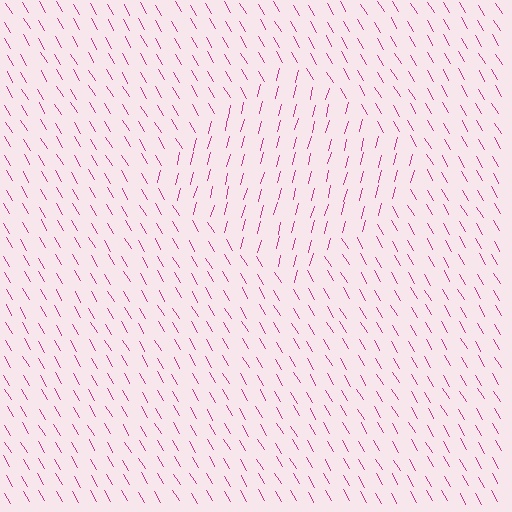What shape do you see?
I see a diamond.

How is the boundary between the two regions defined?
The boundary is defined purely by a change in line orientation (approximately 45 degrees difference). All lines are the same color and thickness.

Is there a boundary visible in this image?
Yes, there is a texture boundary formed by a change in line orientation.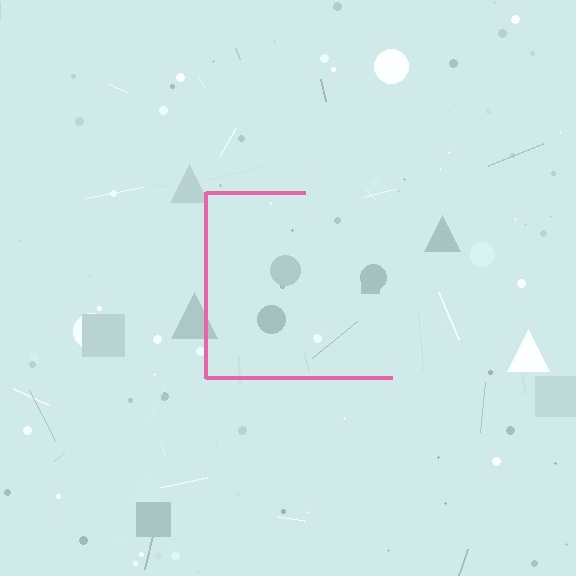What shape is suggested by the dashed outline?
The dashed outline suggests a square.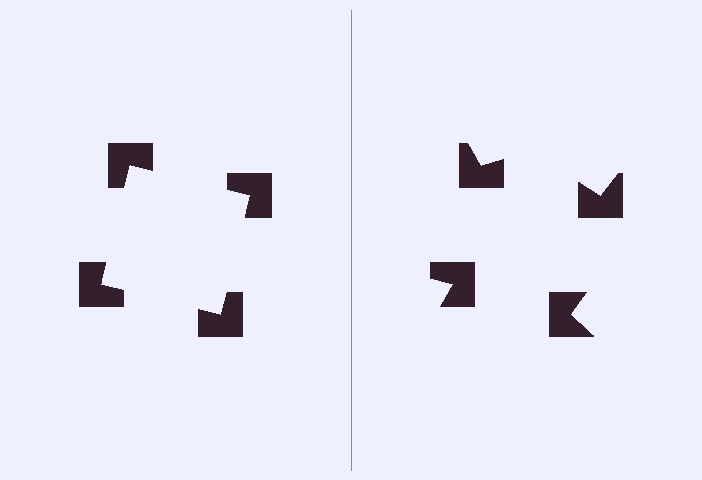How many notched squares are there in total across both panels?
8 — 4 on each side.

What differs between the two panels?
The notched squares are positioned identically on both sides; only the wedge orientations differ. On the left they align to a square; on the right they are misaligned.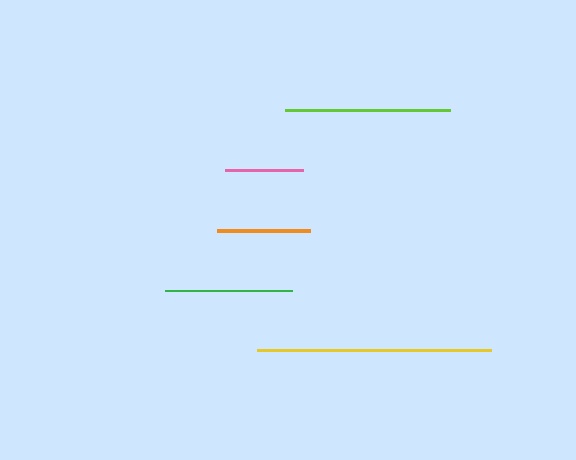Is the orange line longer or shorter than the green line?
The green line is longer than the orange line.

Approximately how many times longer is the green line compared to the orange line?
The green line is approximately 1.4 times the length of the orange line.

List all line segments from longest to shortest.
From longest to shortest: yellow, lime, green, orange, pink.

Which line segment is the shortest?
The pink line is the shortest at approximately 78 pixels.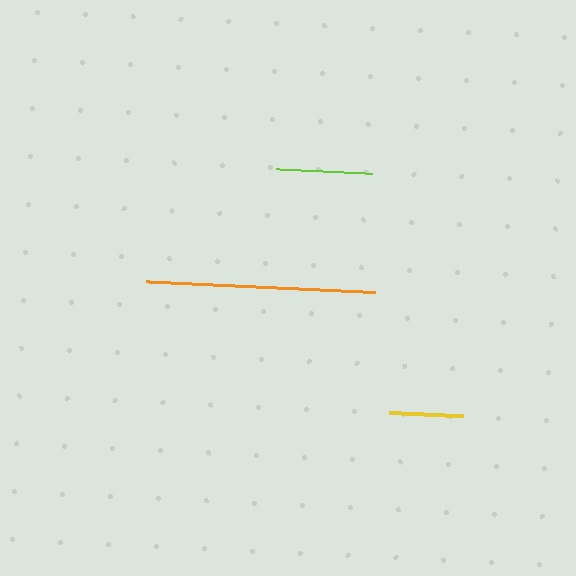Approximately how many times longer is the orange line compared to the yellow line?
The orange line is approximately 3.1 times the length of the yellow line.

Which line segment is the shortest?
The yellow line is the shortest at approximately 74 pixels.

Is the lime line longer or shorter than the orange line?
The orange line is longer than the lime line.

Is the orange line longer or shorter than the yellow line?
The orange line is longer than the yellow line.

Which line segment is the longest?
The orange line is the longest at approximately 229 pixels.